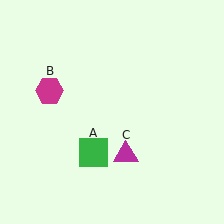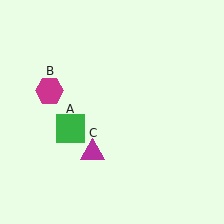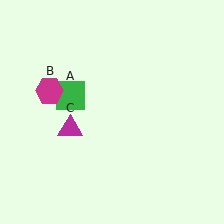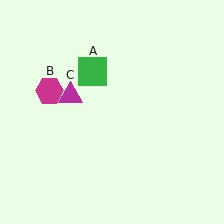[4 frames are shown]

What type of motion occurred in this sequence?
The green square (object A), magenta triangle (object C) rotated clockwise around the center of the scene.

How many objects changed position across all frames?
2 objects changed position: green square (object A), magenta triangle (object C).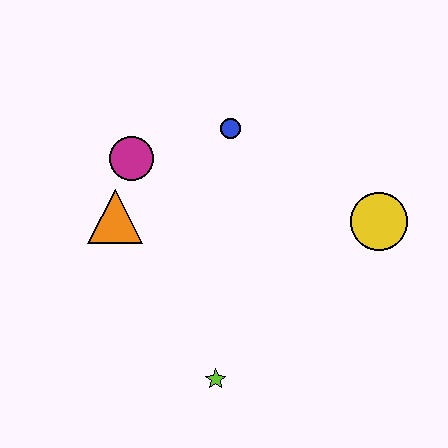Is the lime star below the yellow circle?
Yes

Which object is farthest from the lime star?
The blue circle is farthest from the lime star.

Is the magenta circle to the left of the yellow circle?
Yes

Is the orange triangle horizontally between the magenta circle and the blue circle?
No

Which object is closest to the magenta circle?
The orange triangle is closest to the magenta circle.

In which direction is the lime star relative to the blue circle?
The lime star is below the blue circle.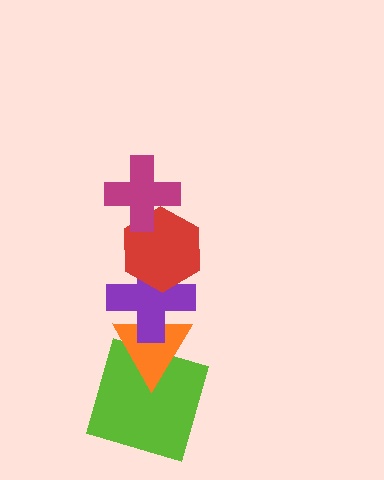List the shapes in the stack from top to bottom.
From top to bottom: the magenta cross, the red hexagon, the purple cross, the orange triangle, the lime square.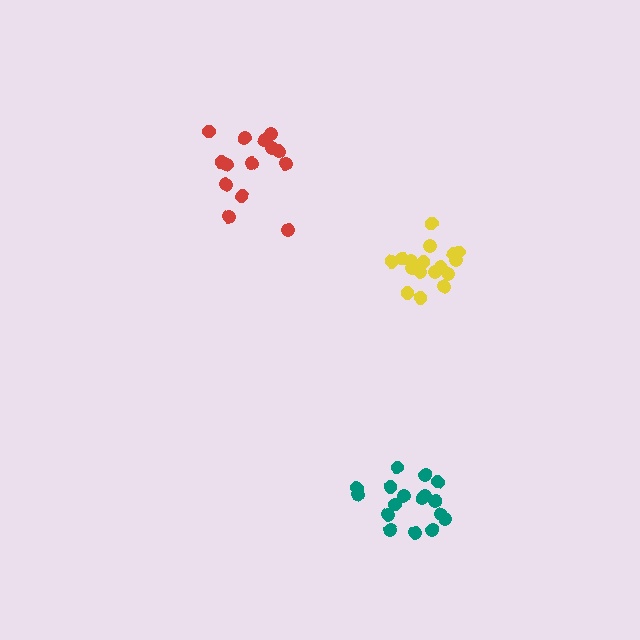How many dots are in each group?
Group 1: 17 dots, Group 2: 14 dots, Group 3: 18 dots (49 total).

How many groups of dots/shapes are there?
There are 3 groups.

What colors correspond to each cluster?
The clusters are colored: teal, red, yellow.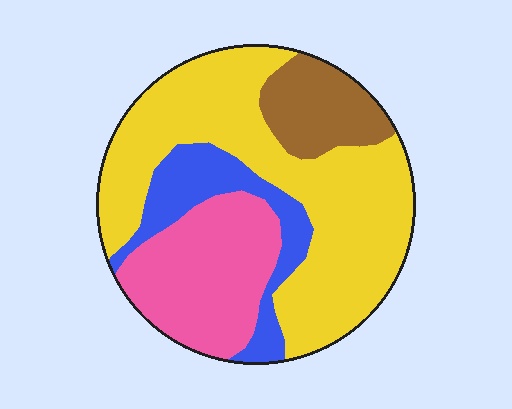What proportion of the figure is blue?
Blue covers roughly 15% of the figure.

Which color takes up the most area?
Yellow, at roughly 50%.